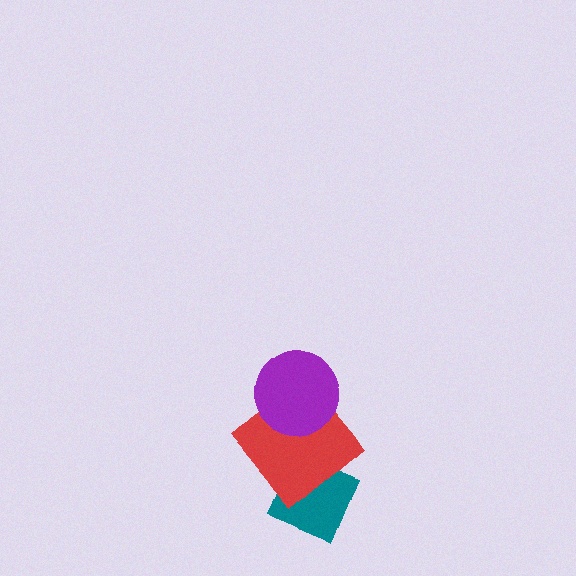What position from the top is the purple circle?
The purple circle is 1st from the top.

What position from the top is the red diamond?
The red diamond is 2nd from the top.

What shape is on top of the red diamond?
The purple circle is on top of the red diamond.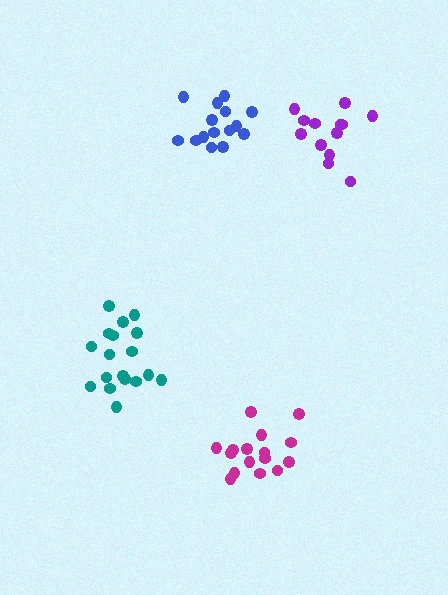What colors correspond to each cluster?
The clusters are colored: magenta, purple, blue, teal.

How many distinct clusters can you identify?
There are 4 distinct clusters.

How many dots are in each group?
Group 1: 16 dots, Group 2: 13 dots, Group 3: 15 dots, Group 4: 18 dots (62 total).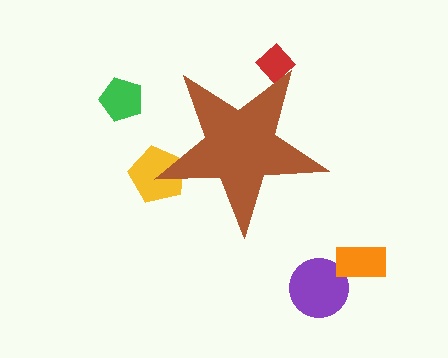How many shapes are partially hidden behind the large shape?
2 shapes are partially hidden.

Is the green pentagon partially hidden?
No, the green pentagon is fully visible.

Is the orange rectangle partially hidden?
No, the orange rectangle is fully visible.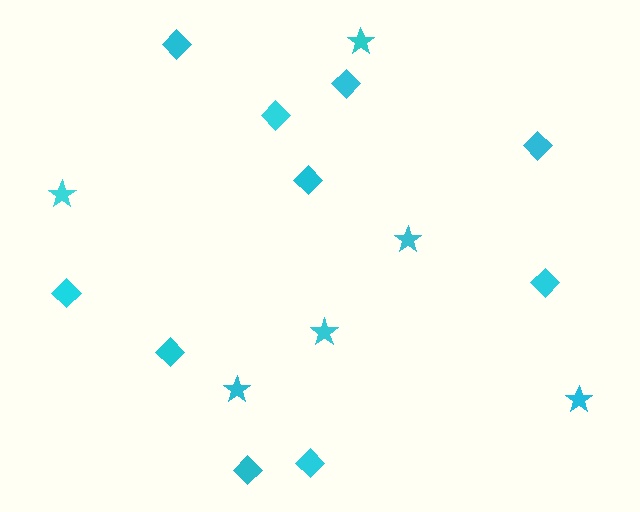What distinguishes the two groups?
There are 2 groups: one group of stars (6) and one group of diamonds (10).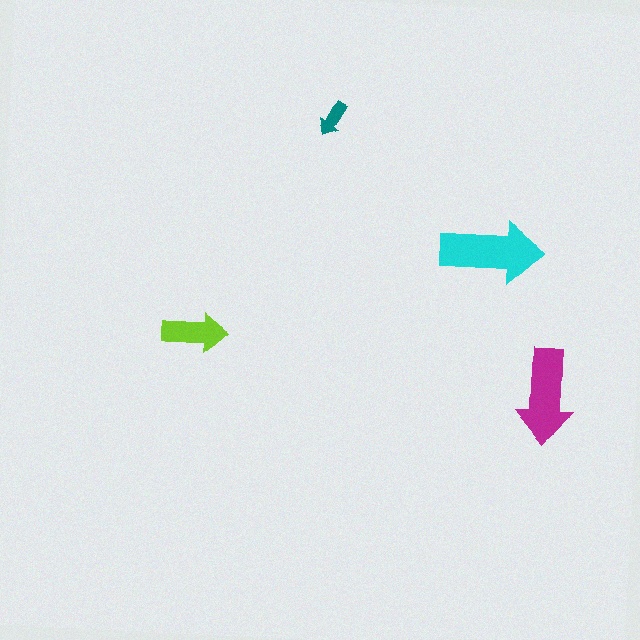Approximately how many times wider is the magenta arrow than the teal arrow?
About 2.5 times wider.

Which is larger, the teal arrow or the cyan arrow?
The cyan one.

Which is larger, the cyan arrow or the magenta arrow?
The cyan one.